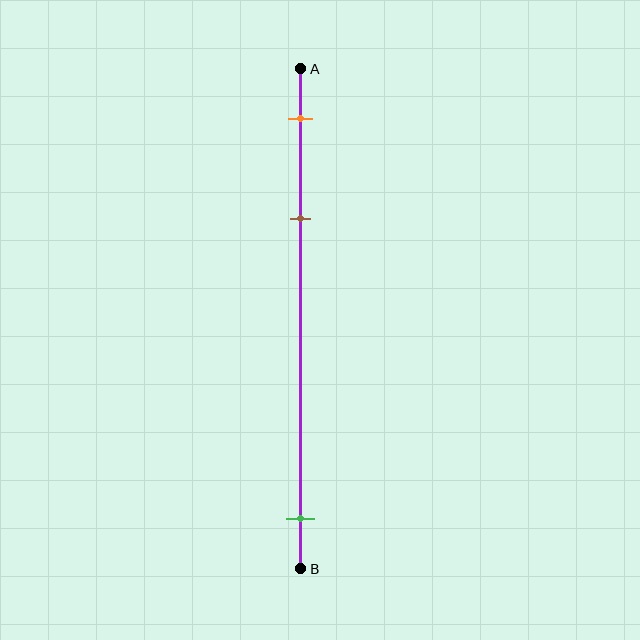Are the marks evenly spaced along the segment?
No, the marks are not evenly spaced.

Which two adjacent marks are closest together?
The orange and brown marks are the closest adjacent pair.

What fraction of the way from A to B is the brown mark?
The brown mark is approximately 30% (0.3) of the way from A to B.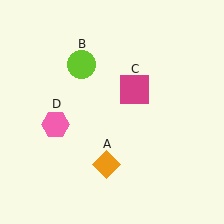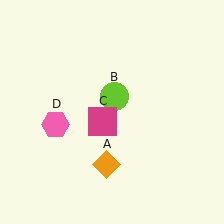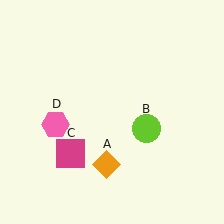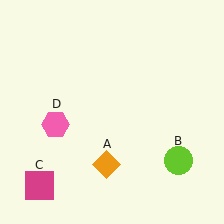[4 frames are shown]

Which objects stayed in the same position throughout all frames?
Orange diamond (object A) and pink hexagon (object D) remained stationary.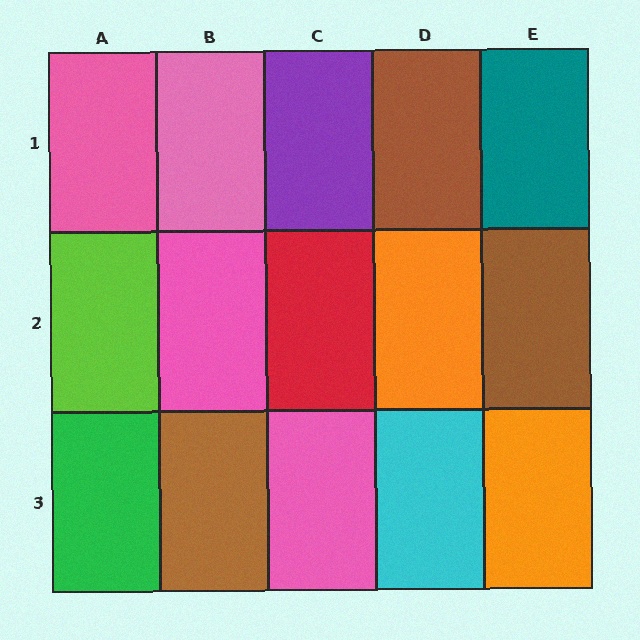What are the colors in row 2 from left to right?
Lime, pink, red, orange, brown.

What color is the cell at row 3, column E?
Orange.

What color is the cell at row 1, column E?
Teal.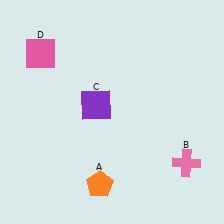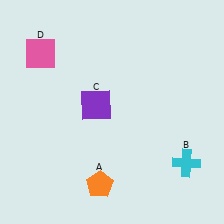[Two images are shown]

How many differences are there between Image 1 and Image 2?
There is 1 difference between the two images.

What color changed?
The cross (B) changed from pink in Image 1 to cyan in Image 2.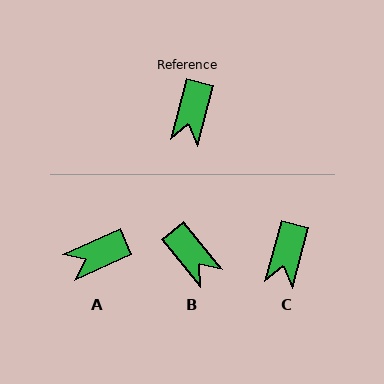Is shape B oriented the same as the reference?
No, it is off by about 55 degrees.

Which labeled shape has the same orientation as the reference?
C.